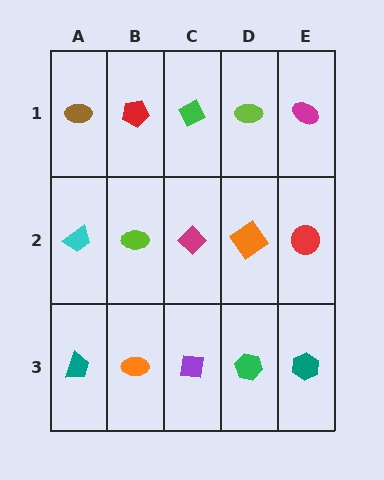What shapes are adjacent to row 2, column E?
A magenta ellipse (row 1, column E), a teal hexagon (row 3, column E), an orange diamond (row 2, column D).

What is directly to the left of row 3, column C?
An orange ellipse.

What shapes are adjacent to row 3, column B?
A lime ellipse (row 2, column B), a teal trapezoid (row 3, column A), a purple square (row 3, column C).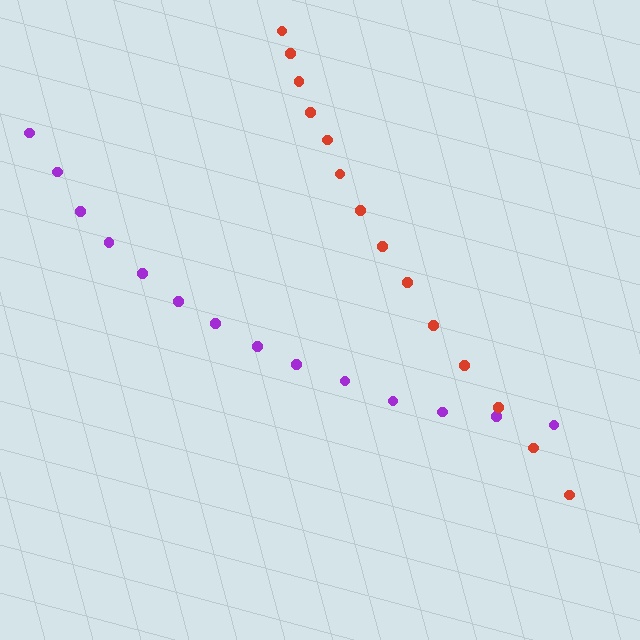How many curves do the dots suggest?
There are 2 distinct paths.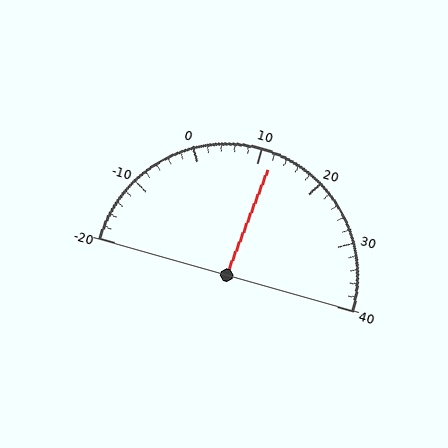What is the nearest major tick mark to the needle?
The nearest major tick mark is 10.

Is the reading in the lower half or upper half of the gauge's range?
The reading is in the upper half of the range (-20 to 40).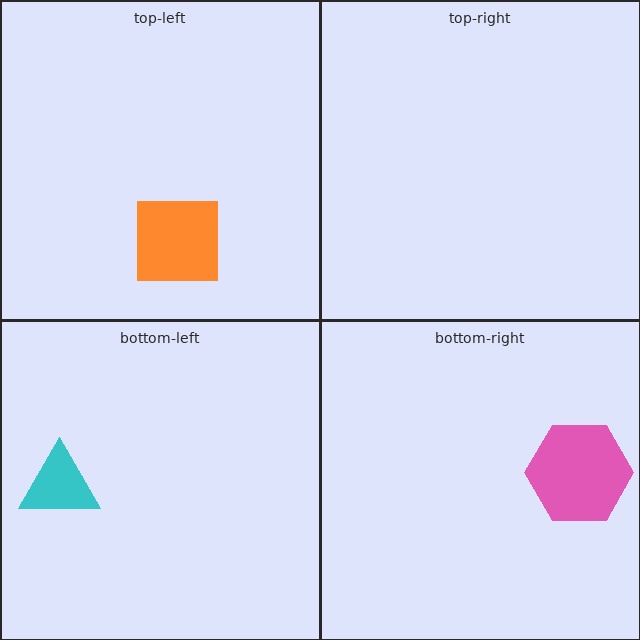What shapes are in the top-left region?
The orange square.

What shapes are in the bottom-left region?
The cyan triangle.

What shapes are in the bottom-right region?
The pink hexagon.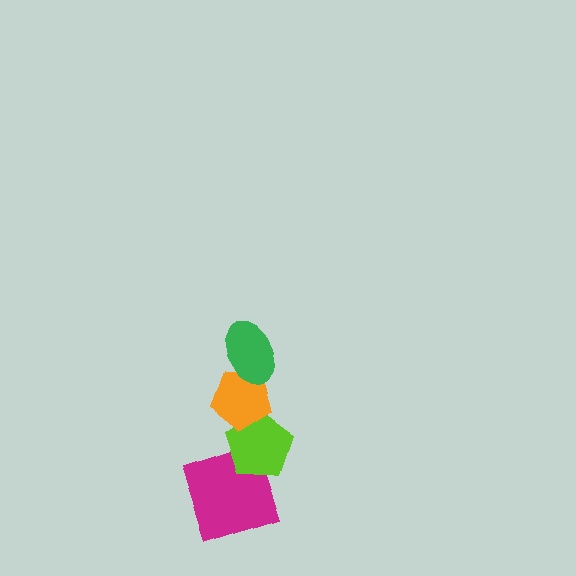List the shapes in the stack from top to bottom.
From top to bottom: the green ellipse, the orange pentagon, the lime pentagon, the magenta square.